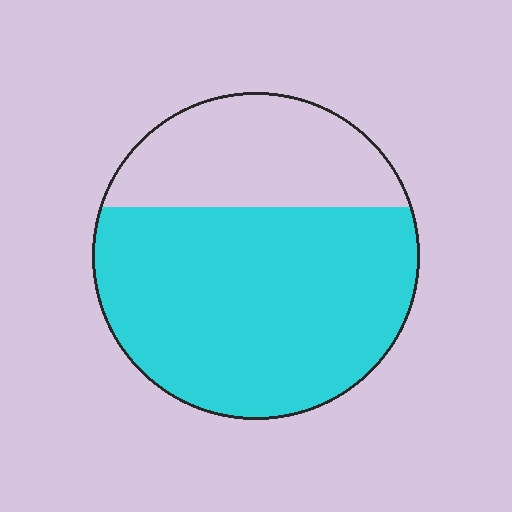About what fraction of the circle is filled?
About two thirds (2/3).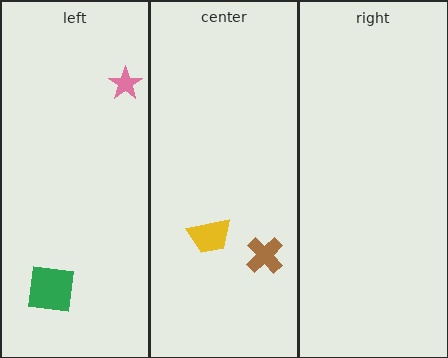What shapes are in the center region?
The brown cross, the yellow trapezoid.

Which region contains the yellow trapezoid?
The center region.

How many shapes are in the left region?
2.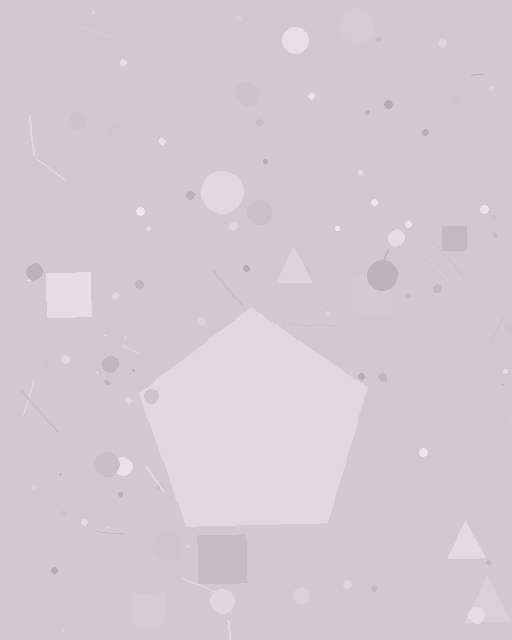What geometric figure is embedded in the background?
A pentagon is embedded in the background.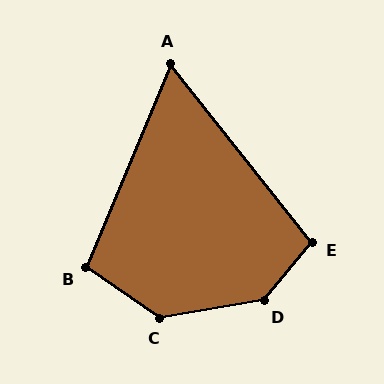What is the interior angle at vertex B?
Approximately 102 degrees (obtuse).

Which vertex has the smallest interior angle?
A, at approximately 61 degrees.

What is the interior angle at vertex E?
Approximately 102 degrees (obtuse).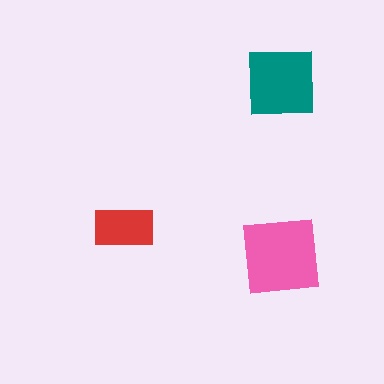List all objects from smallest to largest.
The red rectangle, the teal square, the pink square.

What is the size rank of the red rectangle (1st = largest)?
3rd.